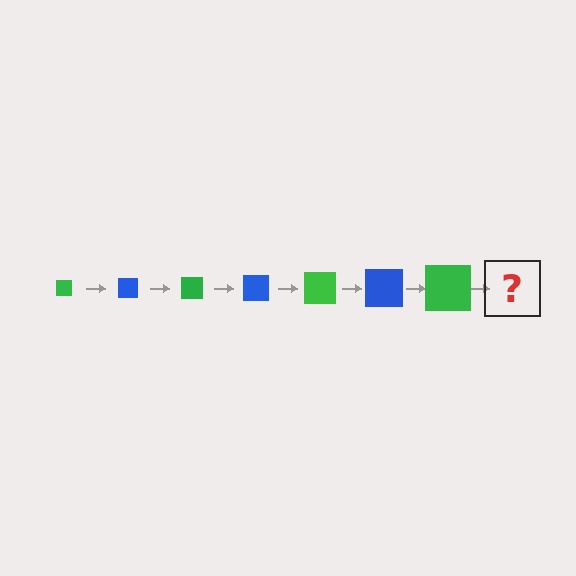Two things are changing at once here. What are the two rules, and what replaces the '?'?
The two rules are that the square grows larger each step and the color cycles through green and blue. The '?' should be a blue square, larger than the previous one.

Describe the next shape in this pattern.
It should be a blue square, larger than the previous one.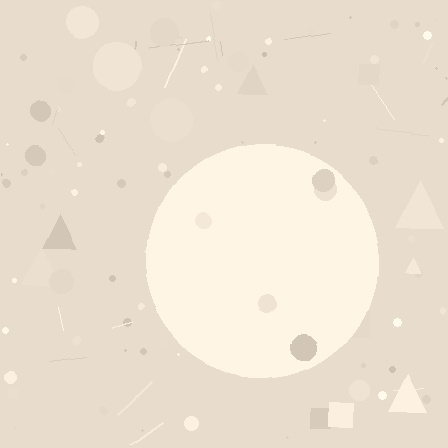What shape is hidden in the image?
A circle is hidden in the image.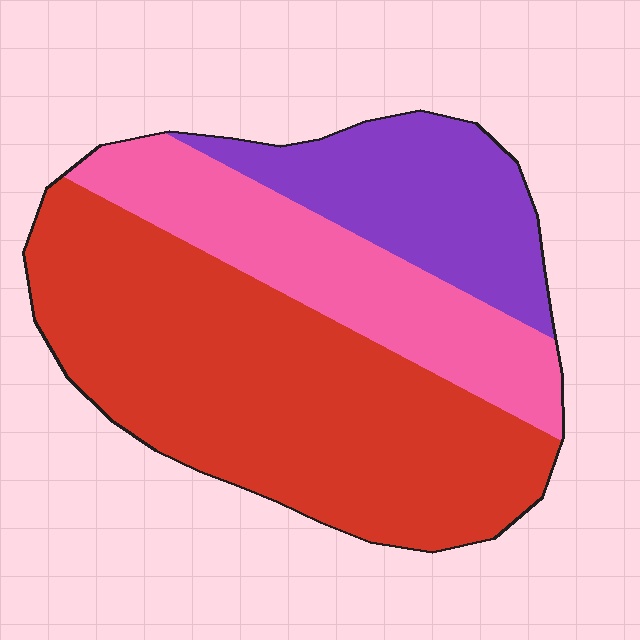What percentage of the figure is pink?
Pink takes up about one quarter (1/4) of the figure.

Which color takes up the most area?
Red, at roughly 55%.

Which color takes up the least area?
Purple, at roughly 20%.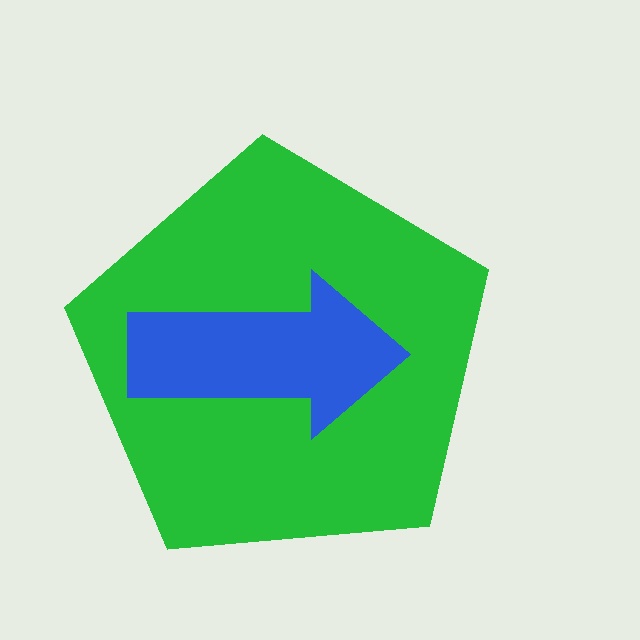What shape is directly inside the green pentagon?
The blue arrow.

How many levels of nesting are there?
2.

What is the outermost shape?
The green pentagon.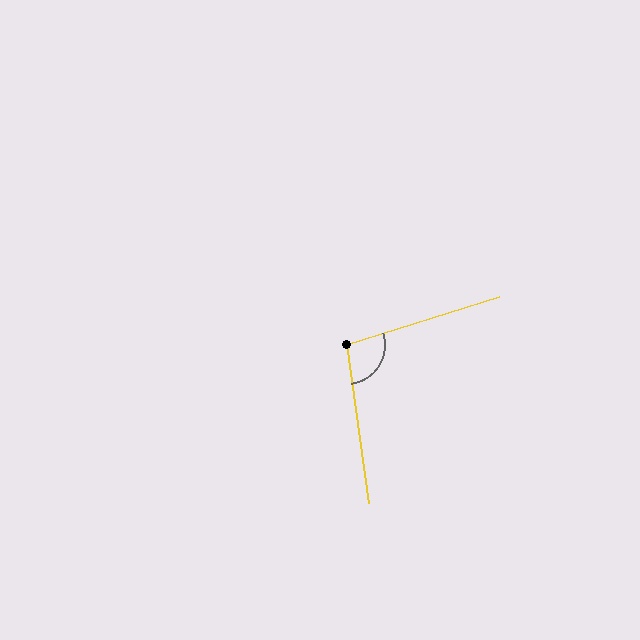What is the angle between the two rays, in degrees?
Approximately 99 degrees.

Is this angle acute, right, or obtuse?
It is obtuse.